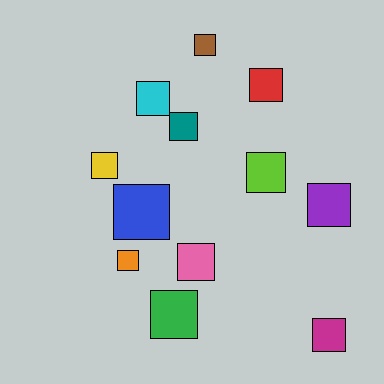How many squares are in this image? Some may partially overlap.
There are 12 squares.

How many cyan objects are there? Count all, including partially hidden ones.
There is 1 cyan object.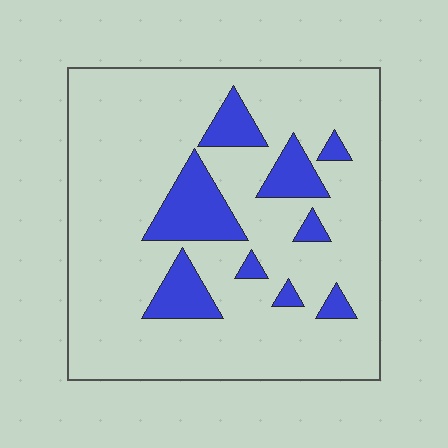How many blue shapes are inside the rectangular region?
9.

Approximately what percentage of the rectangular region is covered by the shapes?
Approximately 15%.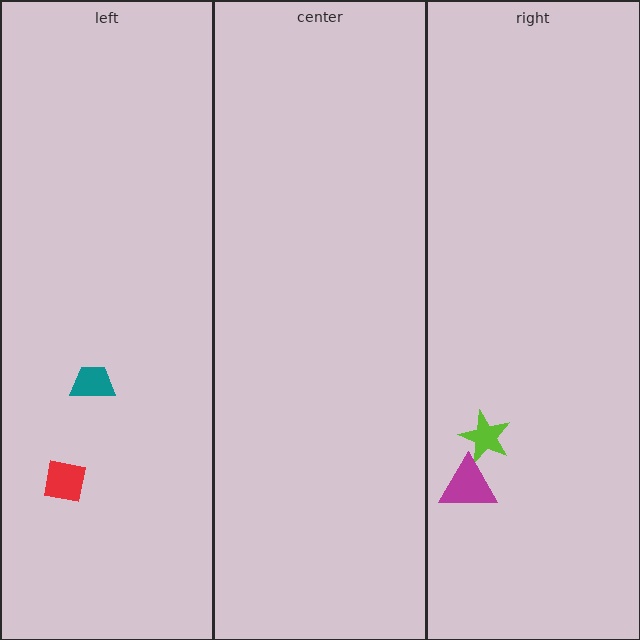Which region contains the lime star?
The right region.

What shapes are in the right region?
The lime star, the magenta triangle.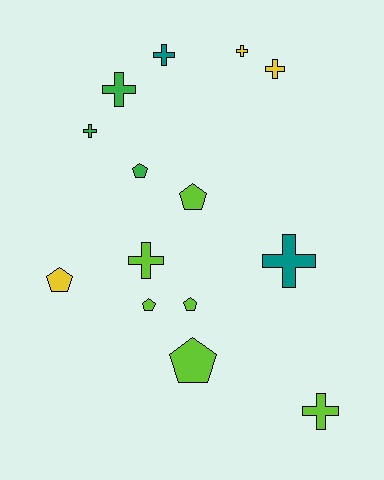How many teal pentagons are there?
There are no teal pentagons.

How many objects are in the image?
There are 14 objects.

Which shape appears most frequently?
Cross, with 8 objects.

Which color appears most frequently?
Lime, with 6 objects.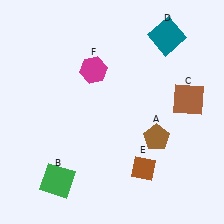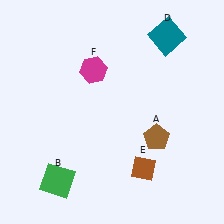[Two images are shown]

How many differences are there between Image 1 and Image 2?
There is 1 difference between the two images.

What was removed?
The brown square (C) was removed in Image 2.